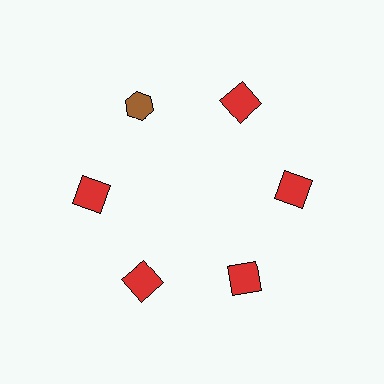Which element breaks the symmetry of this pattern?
The brown hexagon at roughly the 11 o'clock position breaks the symmetry. All other shapes are red squares.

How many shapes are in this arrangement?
There are 6 shapes arranged in a ring pattern.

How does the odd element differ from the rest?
It differs in both color (brown instead of red) and shape (hexagon instead of square).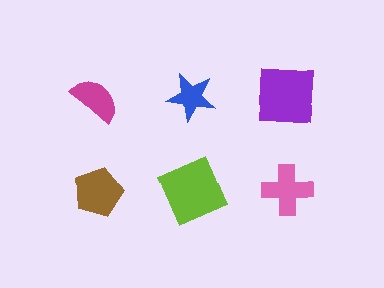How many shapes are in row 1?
3 shapes.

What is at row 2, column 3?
A pink cross.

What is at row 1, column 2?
A blue star.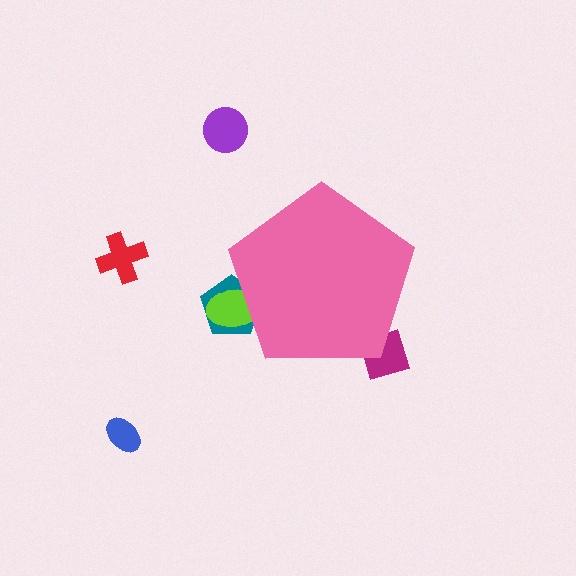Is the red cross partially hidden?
No, the red cross is fully visible.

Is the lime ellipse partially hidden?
Yes, the lime ellipse is partially hidden behind the pink pentagon.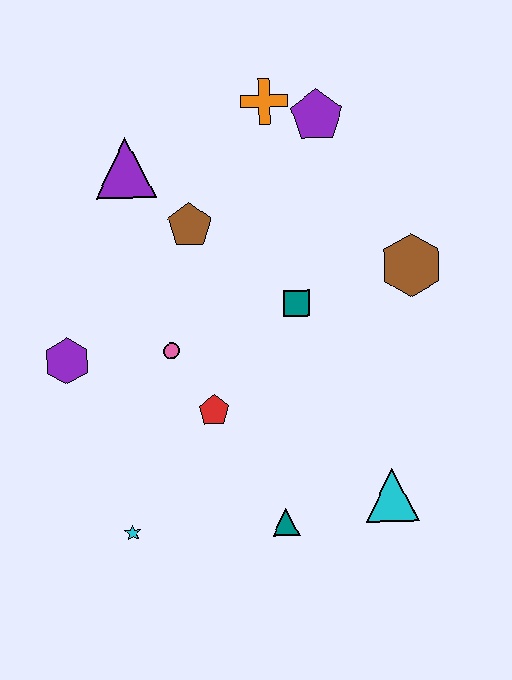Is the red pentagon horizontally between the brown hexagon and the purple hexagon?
Yes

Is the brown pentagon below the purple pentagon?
Yes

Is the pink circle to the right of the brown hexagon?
No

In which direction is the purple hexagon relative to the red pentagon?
The purple hexagon is to the left of the red pentagon.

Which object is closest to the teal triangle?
The cyan triangle is closest to the teal triangle.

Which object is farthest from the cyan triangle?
The purple triangle is farthest from the cyan triangle.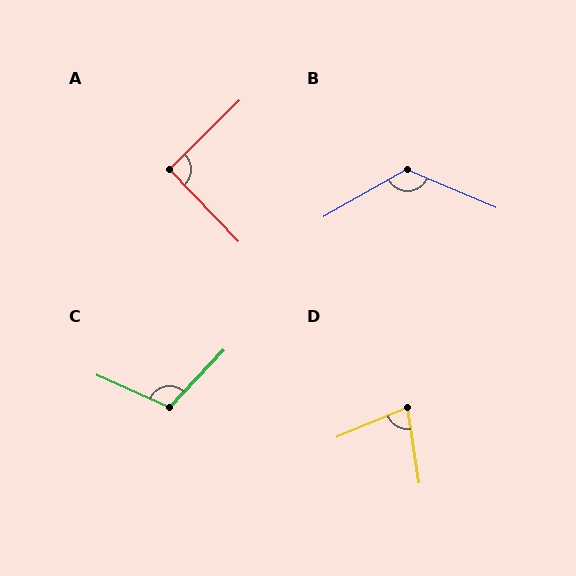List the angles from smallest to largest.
D (76°), A (91°), C (109°), B (127°).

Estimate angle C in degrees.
Approximately 109 degrees.